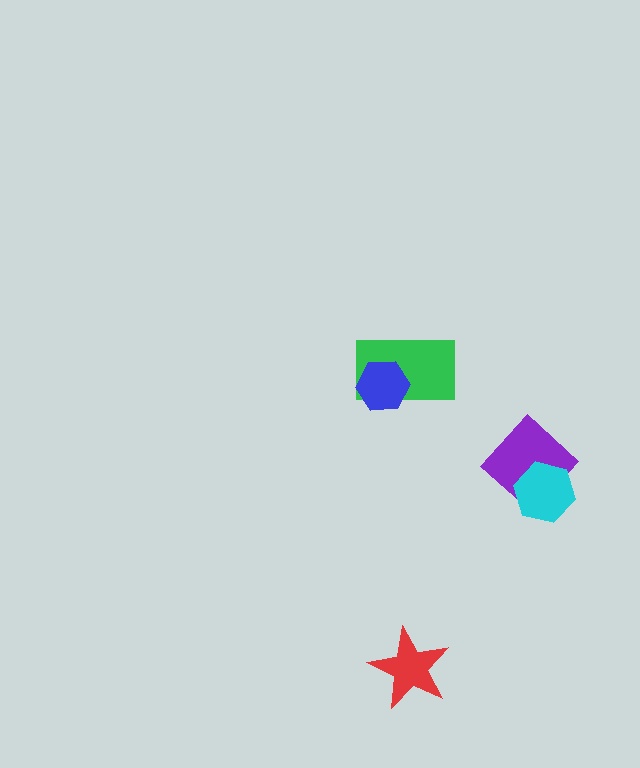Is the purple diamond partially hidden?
Yes, it is partially covered by another shape.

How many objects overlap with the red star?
0 objects overlap with the red star.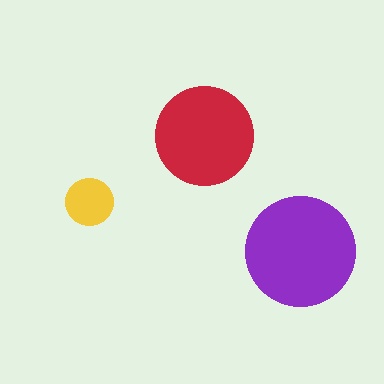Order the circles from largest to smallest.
the purple one, the red one, the yellow one.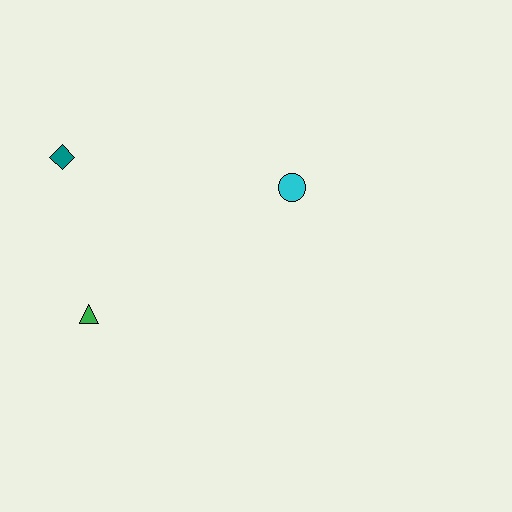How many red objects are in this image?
There are no red objects.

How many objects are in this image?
There are 3 objects.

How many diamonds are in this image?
There is 1 diamond.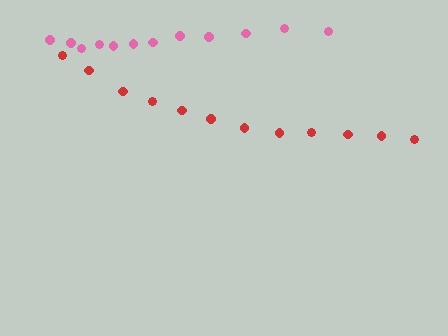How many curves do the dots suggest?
There are 2 distinct paths.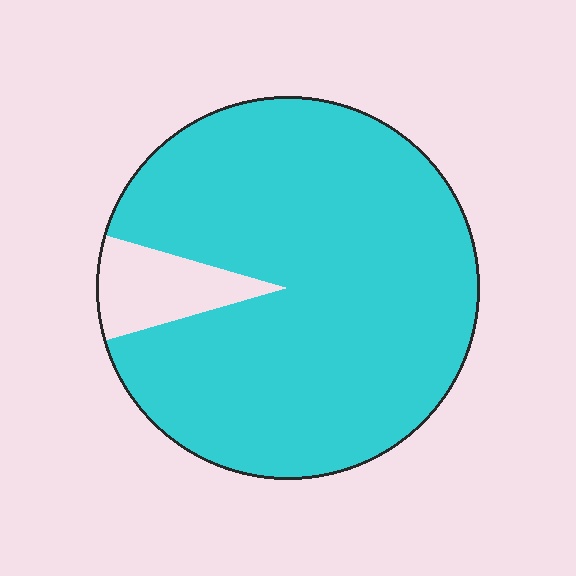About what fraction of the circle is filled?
About nine tenths (9/10).